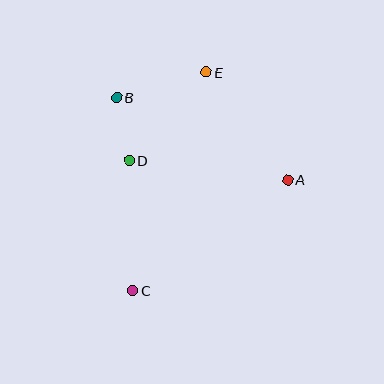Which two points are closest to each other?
Points B and D are closest to each other.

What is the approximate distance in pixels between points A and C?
The distance between A and C is approximately 190 pixels.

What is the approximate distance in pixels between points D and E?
The distance between D and E is approximately 117 pixels.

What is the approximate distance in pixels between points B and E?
The distance between B and E is approximately 93 pixels.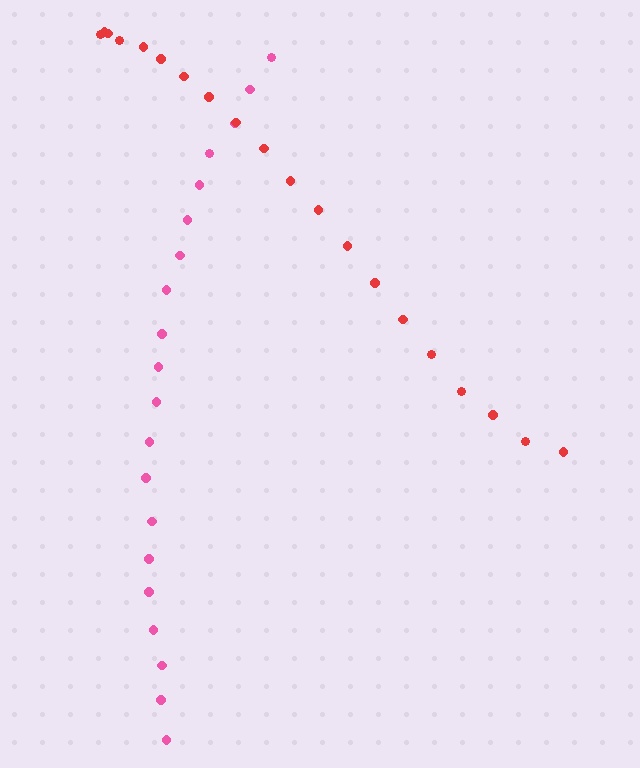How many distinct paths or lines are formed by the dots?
There are 2 distinct paths.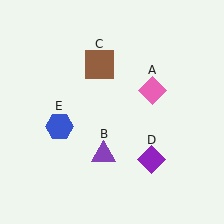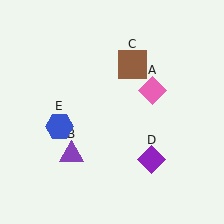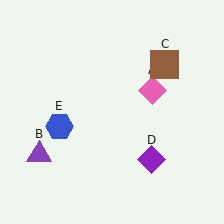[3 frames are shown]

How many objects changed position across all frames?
2 objects changed position: purple triangle (object B), brown square (object C).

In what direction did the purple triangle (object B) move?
The purple triangle (object B) moved left.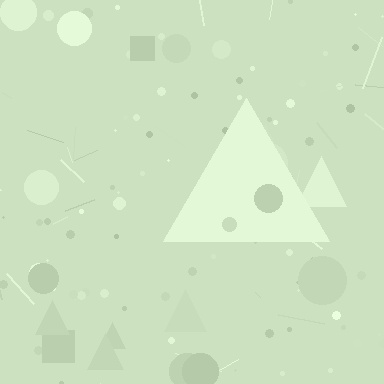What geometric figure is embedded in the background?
A triangle is embedded in the background.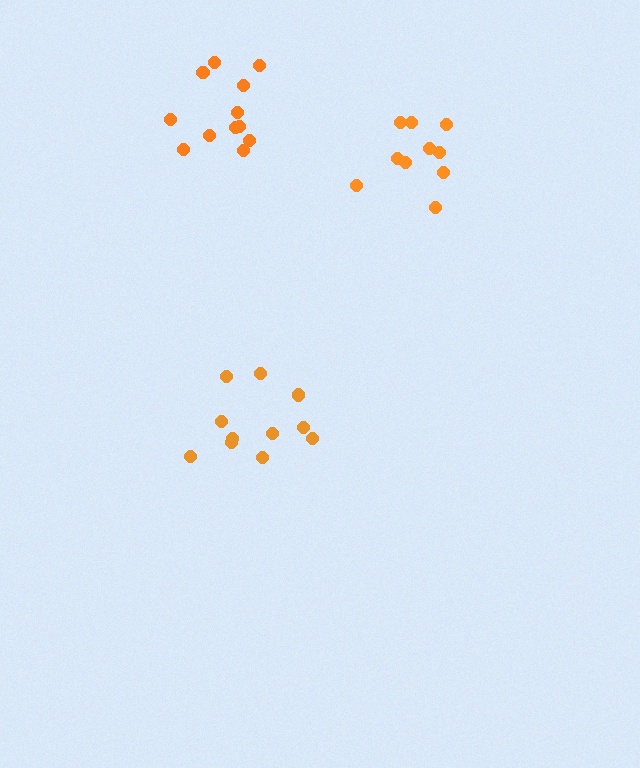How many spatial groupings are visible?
There are 3 spatial groupings.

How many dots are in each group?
Group 1: 11 dots, Group 2: 12 dots, Group 3: 10 dots (33 total).